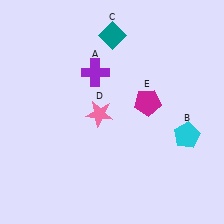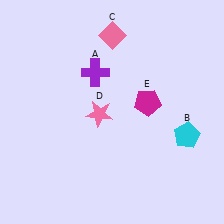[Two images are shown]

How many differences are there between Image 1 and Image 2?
There is 1 difference between the two images.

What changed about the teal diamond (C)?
In Image 1, C is teal. In Image 2, it changed to pink.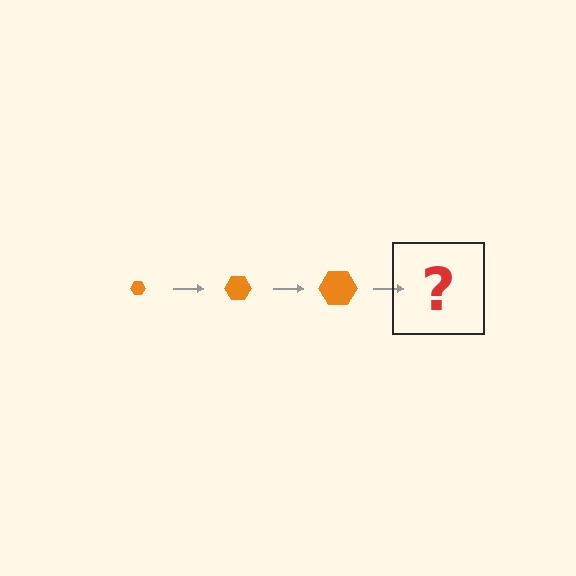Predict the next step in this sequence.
The next step is an orange hexagon, larger than the previous one.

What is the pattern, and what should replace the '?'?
The pattern is that the hexagon gets progressively larger each step. The '?' should be an orange hexagon, larger than the previous one.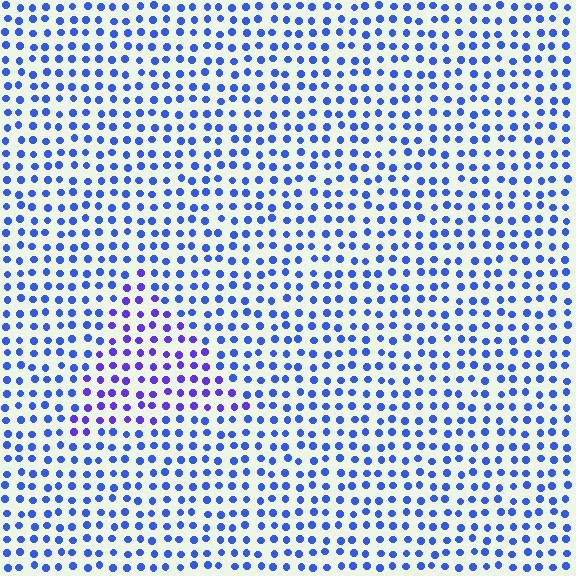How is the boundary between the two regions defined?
The boundary is defined purely by a slight shift in hue (about 30 degrees). Spacing, size, and orientation are identical on both sides.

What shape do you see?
I see a triangle.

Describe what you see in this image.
The image is filled with small blue elements in a uniform arrangement. A triangle-shaped region is visible where the elements are tinted to a slightly different hue, forming a subtle color boundary.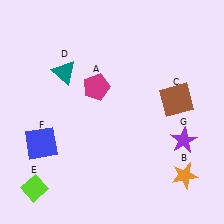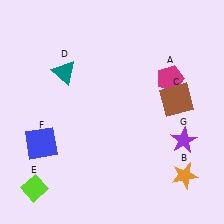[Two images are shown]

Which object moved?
The magenta pentagon (A) moved right.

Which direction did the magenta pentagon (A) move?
The magenta pentagon (A) moved right.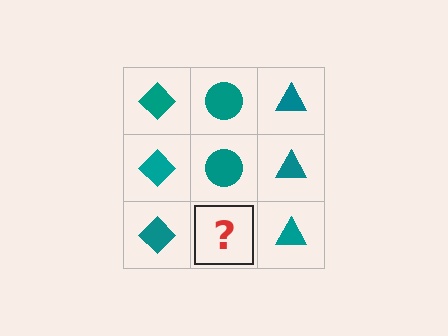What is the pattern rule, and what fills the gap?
The rule is that each column has a consistent shape. The gap should be filled with a teal circle.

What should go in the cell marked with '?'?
The missing cell should contain a teal circle.